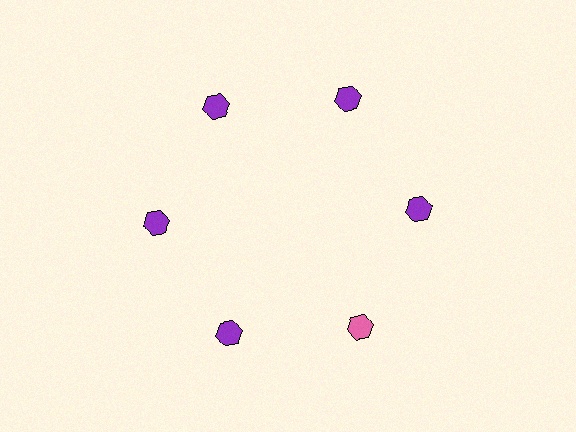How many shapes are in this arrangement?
There are 6 shapes arranged in a ring pattern.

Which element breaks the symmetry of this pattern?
The pink hexagon at roughly the 5 o'clock position breaks the symmetry. All other shapes are purple hexagons.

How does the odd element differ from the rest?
It has a different color: pink instead of purple.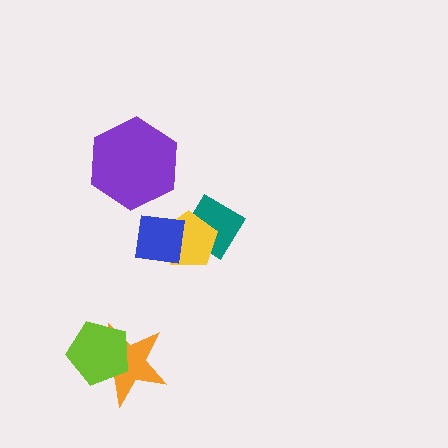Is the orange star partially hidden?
Yes, it is partially covered by another shape.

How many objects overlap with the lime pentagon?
1 object overlaps with the lime pentagon.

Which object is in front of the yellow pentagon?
The blue square is in front of the yellow pentagon.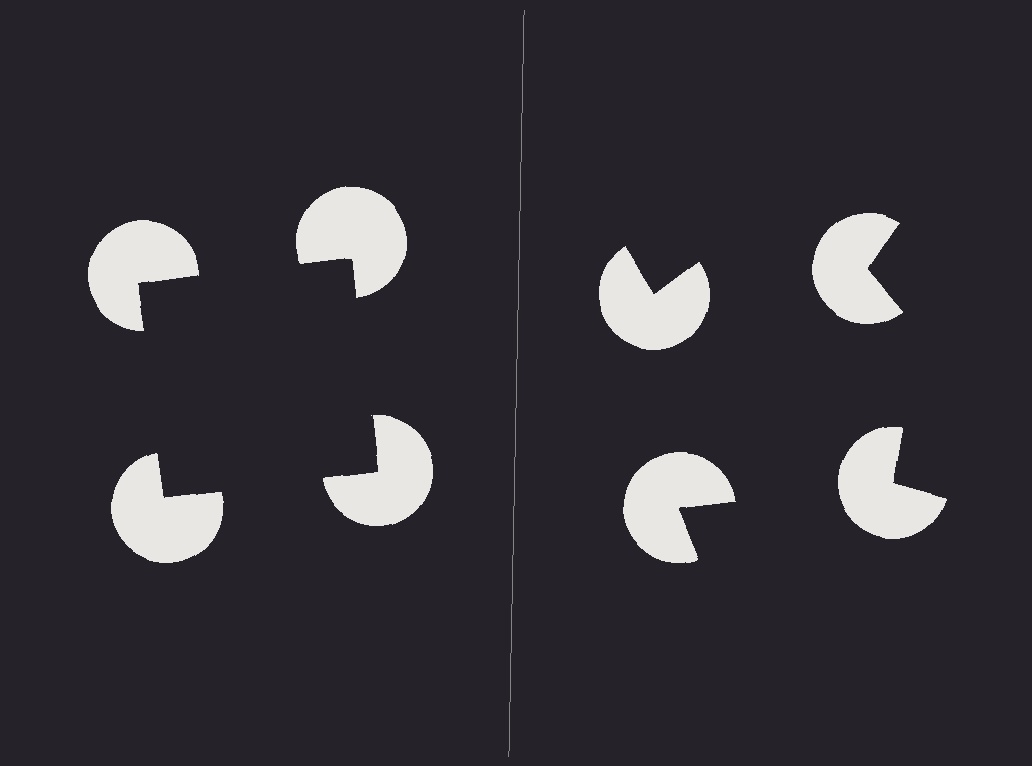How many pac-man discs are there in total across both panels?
8 — 4 on each side.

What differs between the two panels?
The pac-man discs are positioned identically on both sides; only the wedge orientations differ. On the left they align to a square; on the right they are misaligned.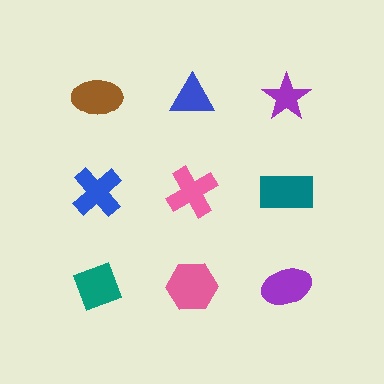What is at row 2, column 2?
A pink cross.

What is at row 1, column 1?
A brown ellipse.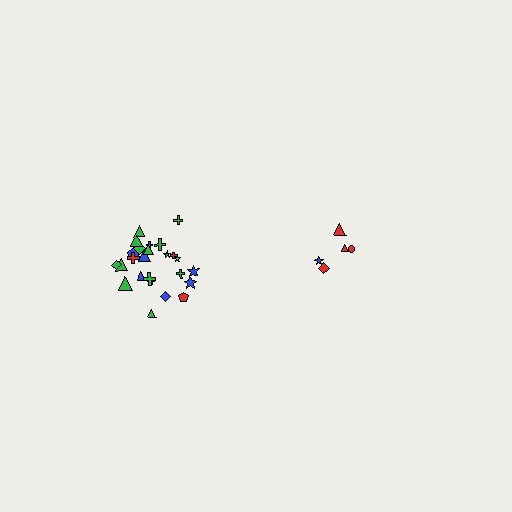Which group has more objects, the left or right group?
The left group.